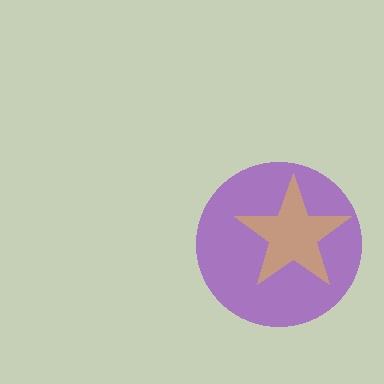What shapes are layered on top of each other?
The layered shapes are: a purple circle, a yellow star.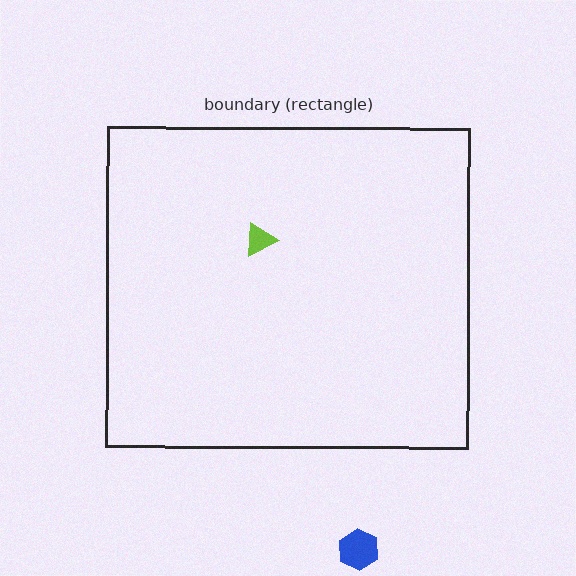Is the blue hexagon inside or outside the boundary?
Outside.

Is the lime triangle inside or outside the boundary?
Inside.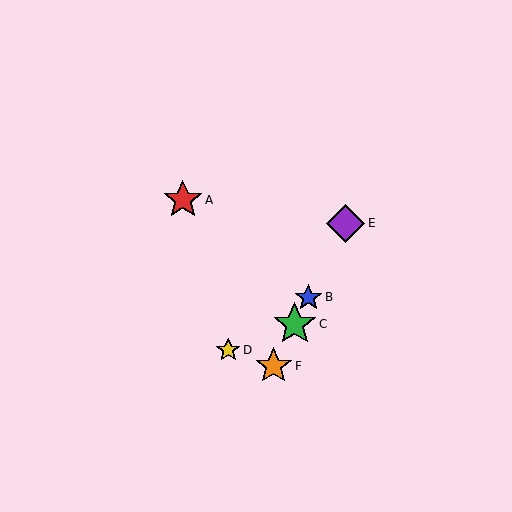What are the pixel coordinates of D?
Object D is at (228, 350).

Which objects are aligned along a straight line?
Objects B, C, E, F are aligned along a straight line.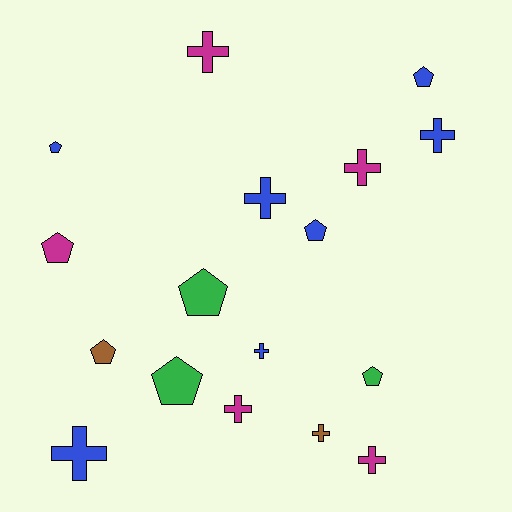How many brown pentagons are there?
There is 1 brown pentagon.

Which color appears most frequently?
Blue, with 7 objects.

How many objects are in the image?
There are 17 objects.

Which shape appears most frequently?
Cross, with 9 objects.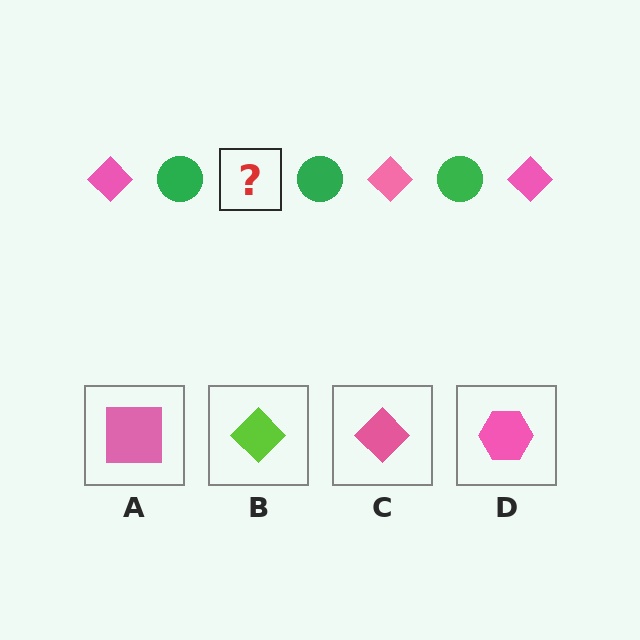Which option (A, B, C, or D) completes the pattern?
C.